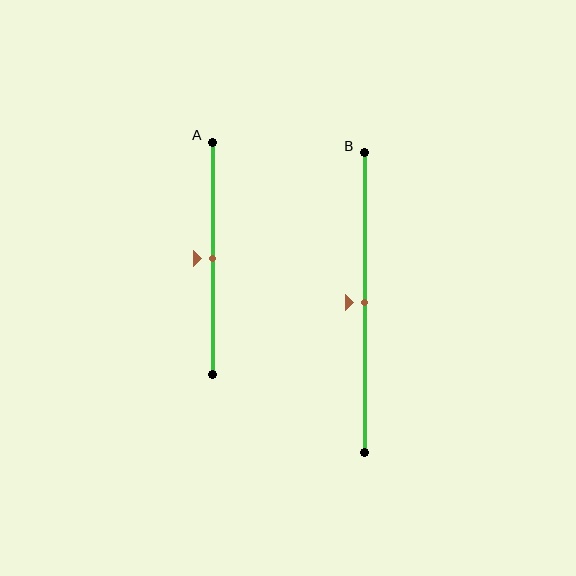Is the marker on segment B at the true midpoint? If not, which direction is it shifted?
Yes, the marker on segment B is at the true midpoint.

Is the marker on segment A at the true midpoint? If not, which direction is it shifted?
Yes, the marker on segment A is at the true midpoint.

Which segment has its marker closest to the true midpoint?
Segment A has its marker closest to the true midpoint.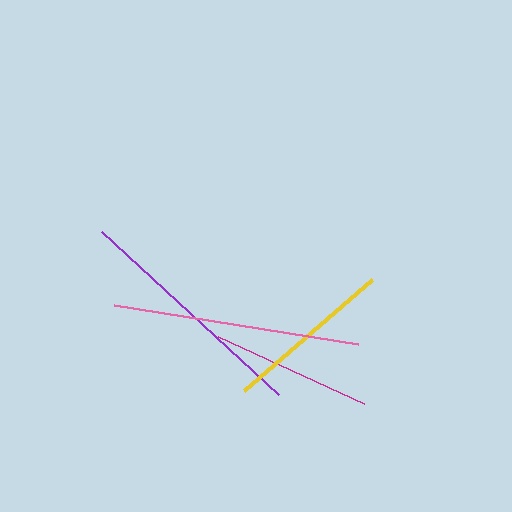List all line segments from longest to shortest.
From longest to shortest: pink, purple, yellow, magenta.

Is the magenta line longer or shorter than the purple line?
The purple line is longer than the magenta line.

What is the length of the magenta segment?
The magenta segment is approximately 160 pixels long.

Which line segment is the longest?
The pink line is the longest at approximately 247 pixels.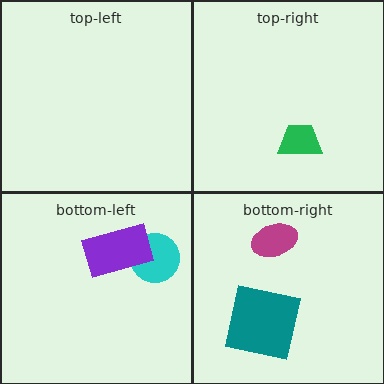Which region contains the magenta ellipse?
The bottom-right region.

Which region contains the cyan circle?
The bottom-left region.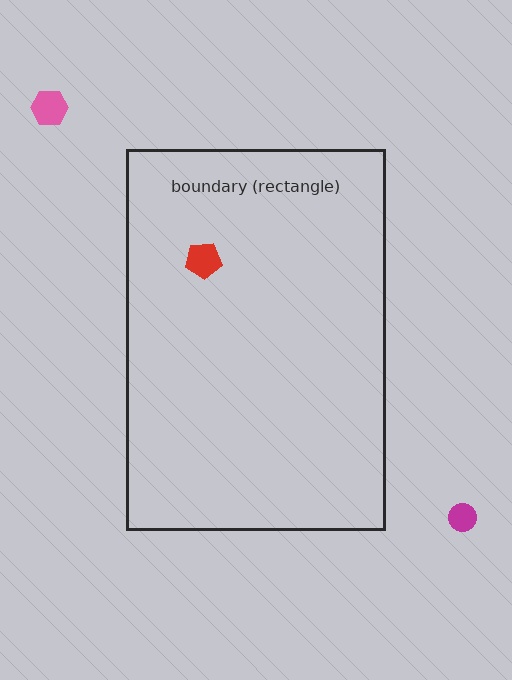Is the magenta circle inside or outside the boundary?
Outside.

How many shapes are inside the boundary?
1 inside, 2 outside.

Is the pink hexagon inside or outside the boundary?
Outside.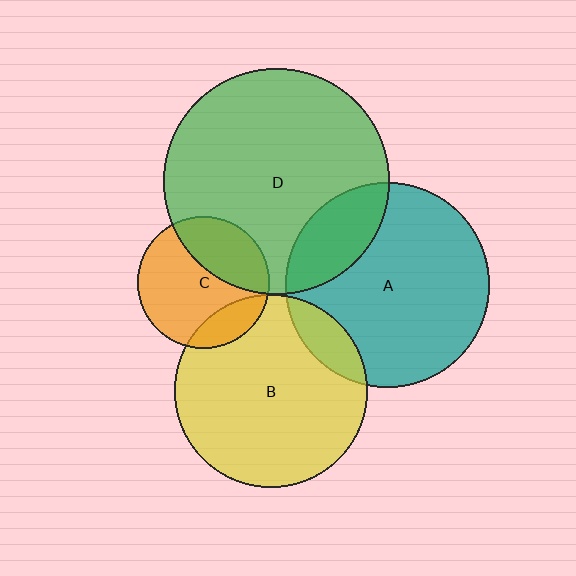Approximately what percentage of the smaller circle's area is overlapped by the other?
Approximately 35%.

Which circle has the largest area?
Circle D (green).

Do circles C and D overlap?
Yes.